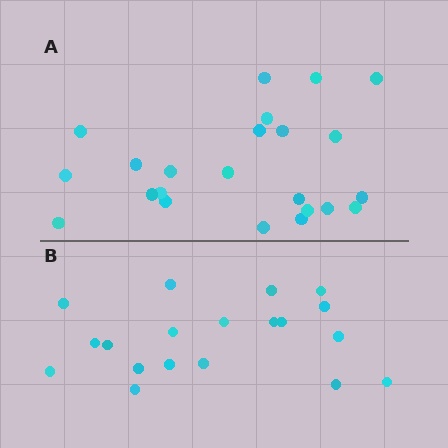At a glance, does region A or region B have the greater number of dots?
Region A (the top region) has more dots.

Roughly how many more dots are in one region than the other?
Region A has about 4 more dots than region B.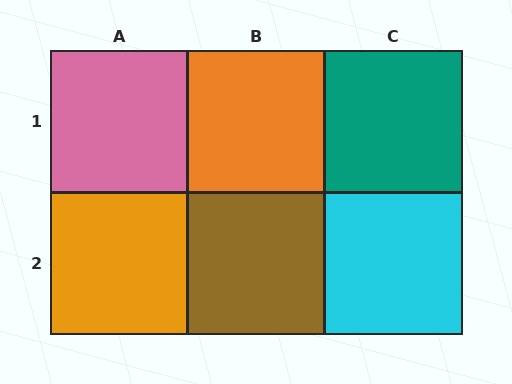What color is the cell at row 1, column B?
Orange.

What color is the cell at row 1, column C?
Teal.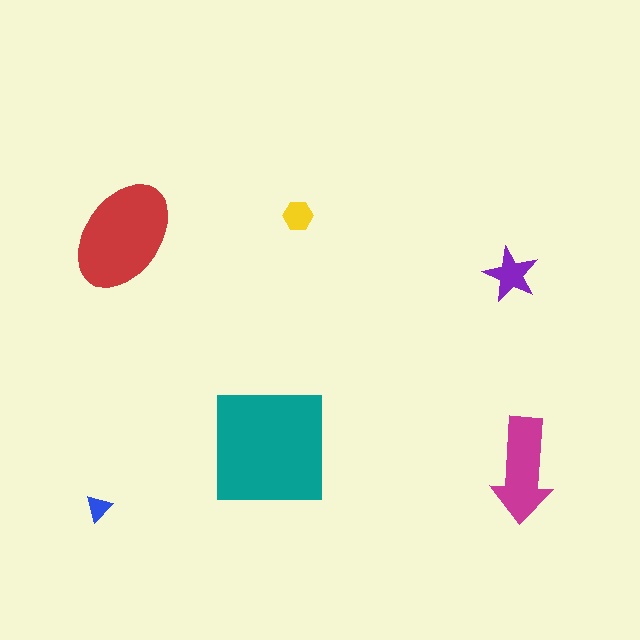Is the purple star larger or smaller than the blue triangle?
Larger.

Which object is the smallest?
The blue triangle.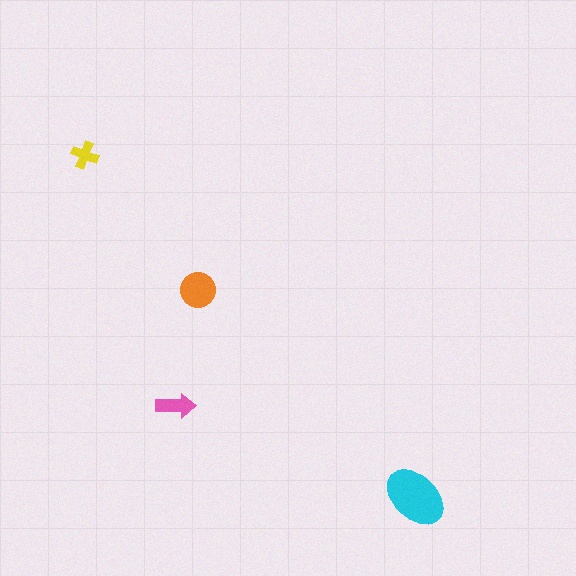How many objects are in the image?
There are 4 objects in the image.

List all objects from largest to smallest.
The cyan ellipse, the orange circle, the pink arrow, the yellow cross.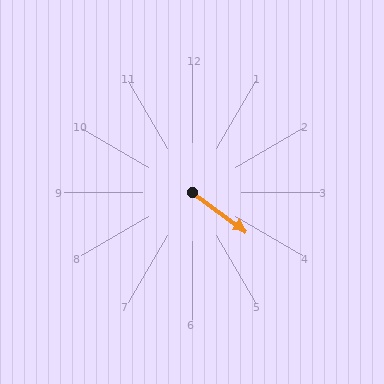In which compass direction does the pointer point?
Southeast.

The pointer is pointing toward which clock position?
Roughly 4 o'clock.